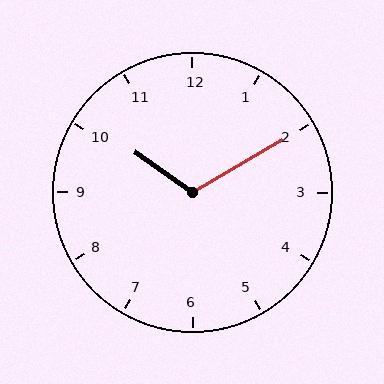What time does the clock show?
10:10.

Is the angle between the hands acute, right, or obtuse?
It is obtuse.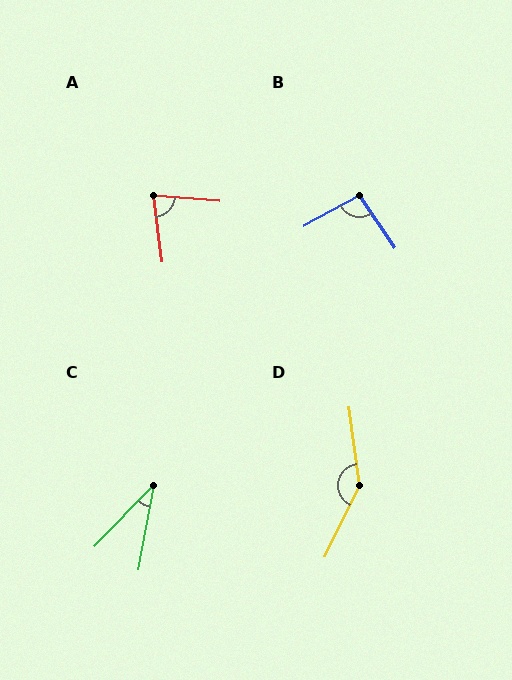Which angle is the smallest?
C, at approximately 33 degrees.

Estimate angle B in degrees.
Approximately 96 degrees.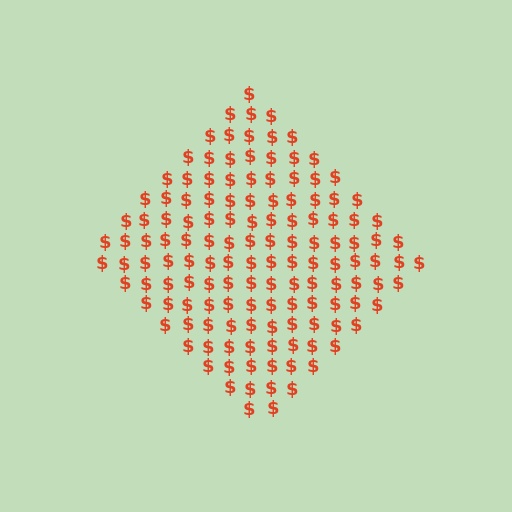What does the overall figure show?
The overall figure shows a diamond.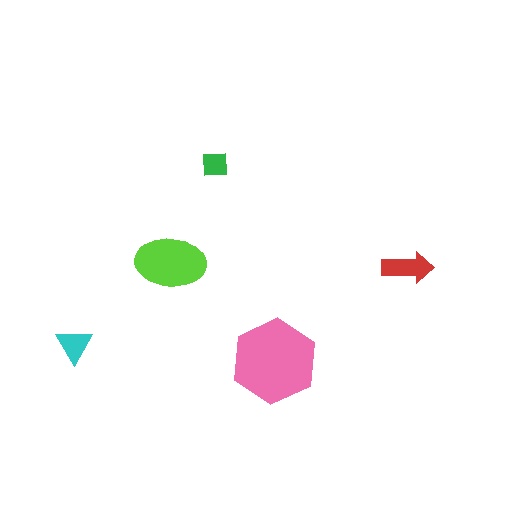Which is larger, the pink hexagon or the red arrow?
The pink hexagon.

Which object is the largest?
The pink hexagon.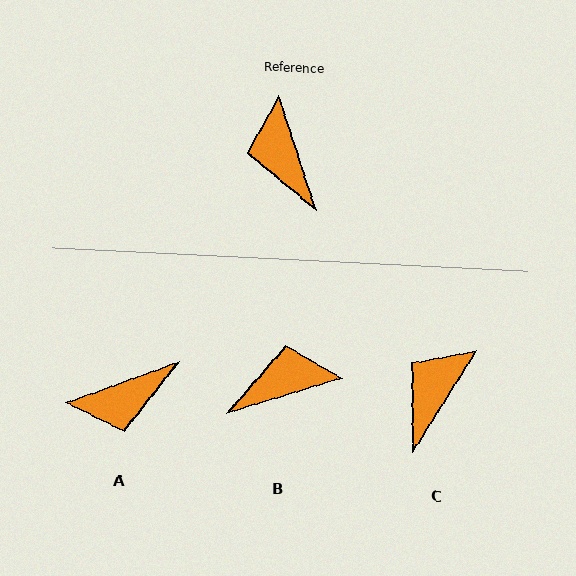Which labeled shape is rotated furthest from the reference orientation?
A, about 92 degrees away.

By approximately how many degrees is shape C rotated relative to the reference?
Approximately 50 degrees clockwise.